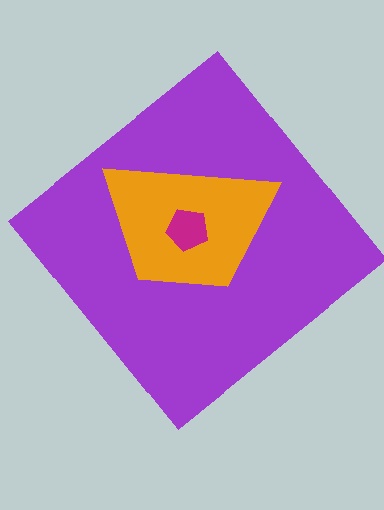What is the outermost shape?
The purple diamond.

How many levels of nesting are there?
3.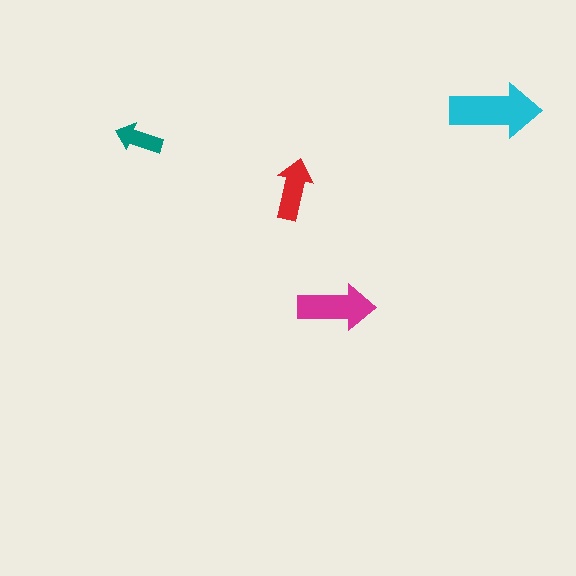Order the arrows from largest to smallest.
the cyan one, the magenta one, the red one, the teal one.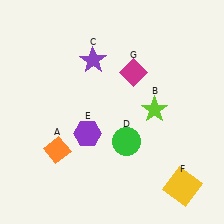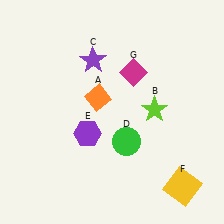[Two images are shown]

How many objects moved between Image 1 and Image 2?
1 object moved between the two images.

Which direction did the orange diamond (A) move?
The orange diamond (A) moved up.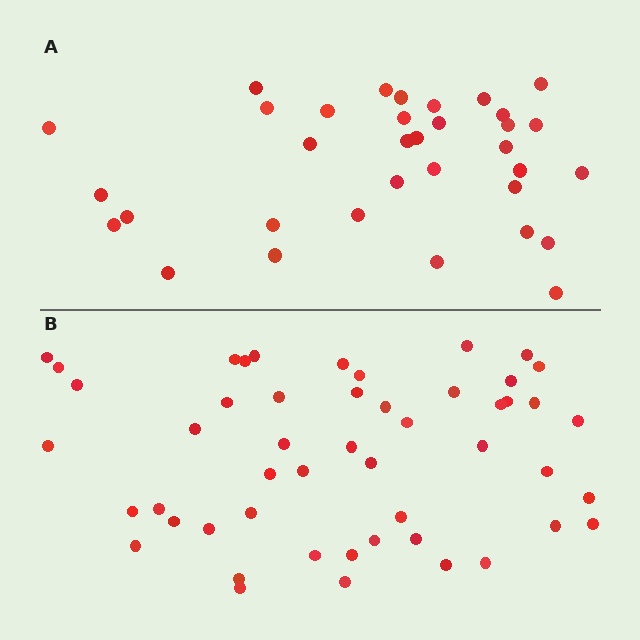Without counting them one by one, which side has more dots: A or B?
Region B (the bottom region) has more dots.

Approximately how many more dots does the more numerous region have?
Region B has approximately 15 more dots than region A.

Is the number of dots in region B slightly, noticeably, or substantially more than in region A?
Region B has substantially more. The ratio is roughly 1.5 to 1.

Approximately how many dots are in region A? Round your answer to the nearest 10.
About 30 dots. (The exact count is 34, which rounds to 30.)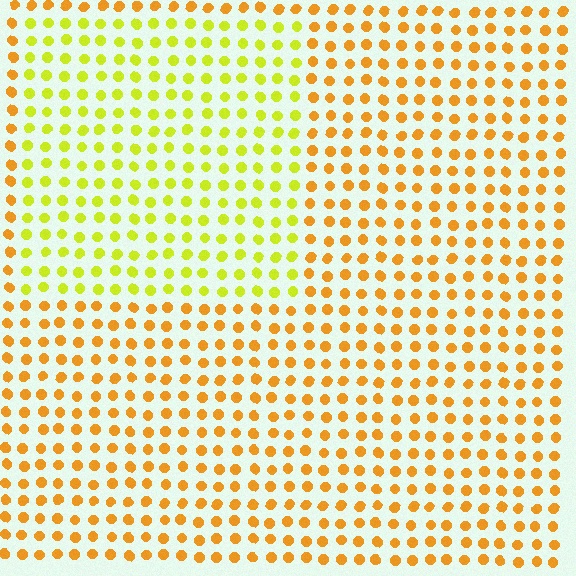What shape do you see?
I see a rectangle.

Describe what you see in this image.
The image is filled with small orange elements in a uniform arrangement. A rectangle-shaped region is visible where the elements are tinted to a slightly different hue, forming a subtle color boundary.